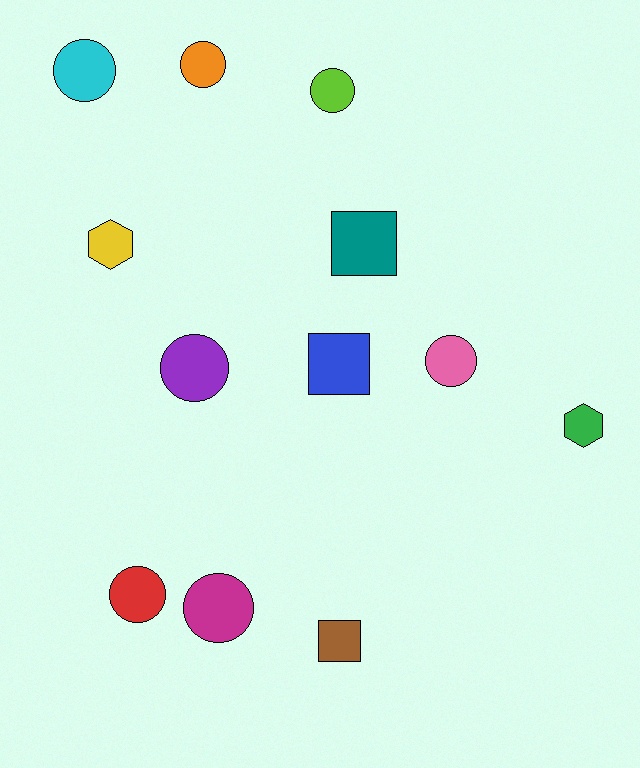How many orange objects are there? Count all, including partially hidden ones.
There is 1 orange object.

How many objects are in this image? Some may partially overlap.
There are 12 objects.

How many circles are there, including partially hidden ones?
There are 7 circles.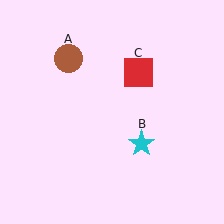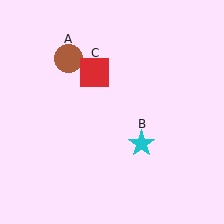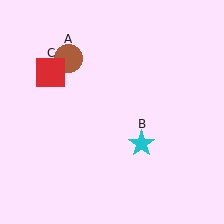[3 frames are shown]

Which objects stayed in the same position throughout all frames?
Brown circle (object A) and cyan star (object B) remained stationary.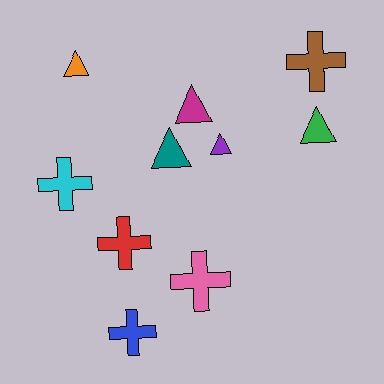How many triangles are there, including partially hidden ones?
There are 5 triangles.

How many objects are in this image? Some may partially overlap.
There are 10 objects.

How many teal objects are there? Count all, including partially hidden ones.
There is 1 teal object.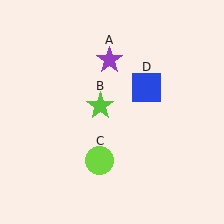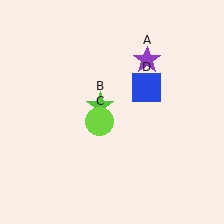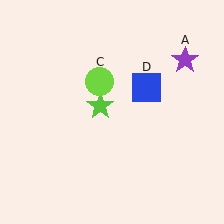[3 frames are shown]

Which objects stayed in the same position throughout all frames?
Lime star (object B) and blue square (object D) remained stationary.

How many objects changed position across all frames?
2 objects changed position: purple star (object A), lime circle (object C).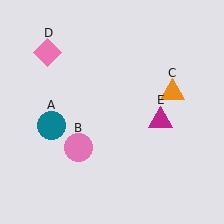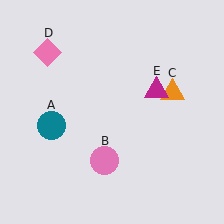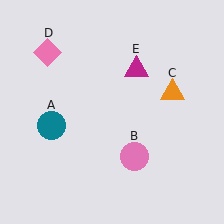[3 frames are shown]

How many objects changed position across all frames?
2 objects changed position: pink circle (object B), magenta triangle (object E).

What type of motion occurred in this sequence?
The pink circle (object B), magenta triangle (object E) rotated counterclockwise around the center of the scene.